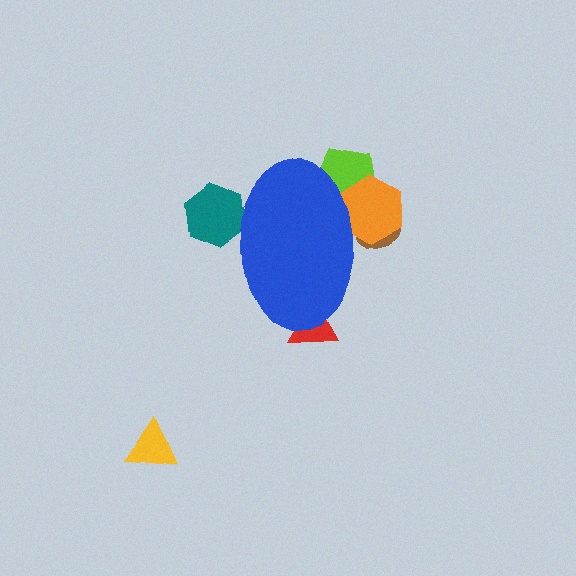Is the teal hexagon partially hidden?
Yes, the teal hexagon is partially hidden behind the blue ellipse.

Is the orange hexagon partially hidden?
Yes, the orange hexagon is partially hidden behind the blue ellipse.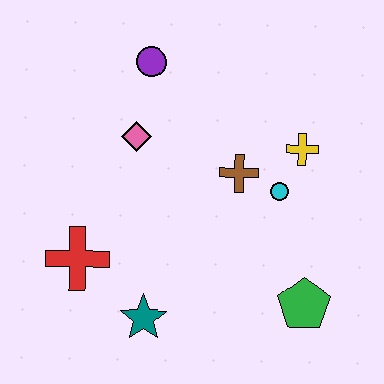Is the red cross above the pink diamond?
No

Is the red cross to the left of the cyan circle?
Yes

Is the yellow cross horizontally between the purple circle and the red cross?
No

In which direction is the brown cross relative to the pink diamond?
The brown cross is to the right of the pink diamond.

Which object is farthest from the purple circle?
The green pentagon is farthest from the purple circle.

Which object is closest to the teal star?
The red cross is closest to the teal star.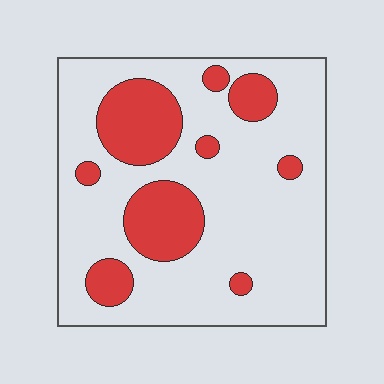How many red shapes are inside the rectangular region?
9.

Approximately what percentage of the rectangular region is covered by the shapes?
Approximately 25%.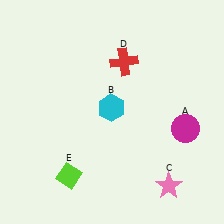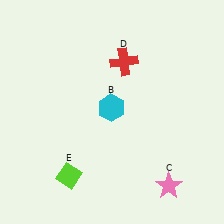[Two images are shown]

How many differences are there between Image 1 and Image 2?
There is 1 difference between the two images.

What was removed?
The magenta circle (A) was removed in Image 2.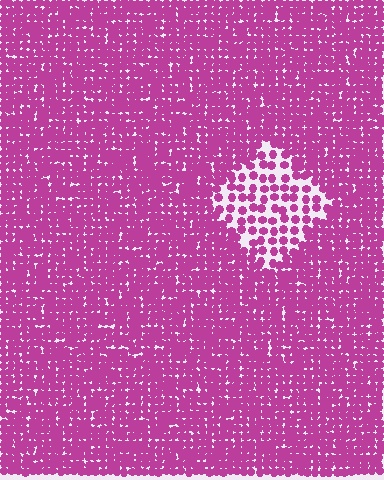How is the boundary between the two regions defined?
The boundary is defined by a change in element density (approximately 2.3x ratio). All elements are the same color, size, and shape.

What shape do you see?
I see a diamond.